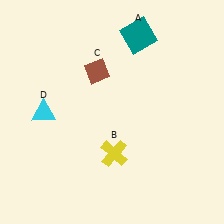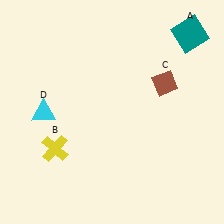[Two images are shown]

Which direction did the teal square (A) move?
The teal square (A) moved right.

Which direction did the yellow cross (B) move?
The yellow cross (B) moved left.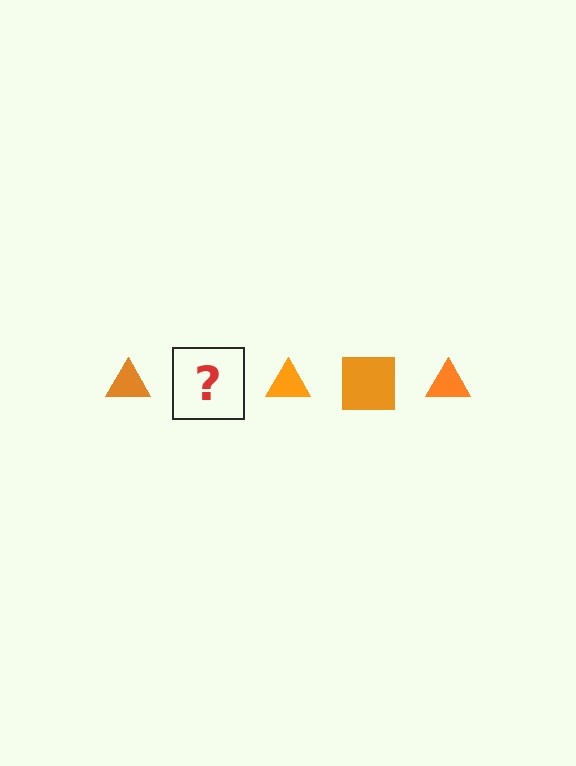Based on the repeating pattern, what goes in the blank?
The blank should be an orange square.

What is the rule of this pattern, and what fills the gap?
The rule is that the pattern cycles through triangle, square shapes in orange. The gap should be filled with an orange square.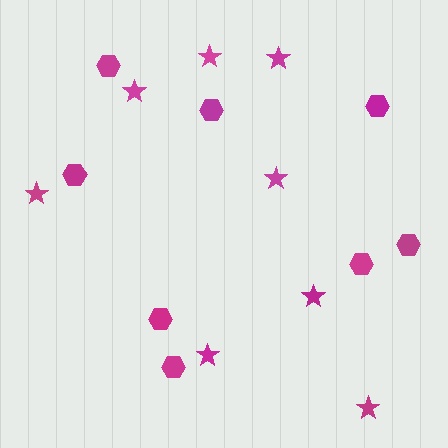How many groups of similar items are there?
There are 2 groups: one group of hexagons (8) and one group of stars (8).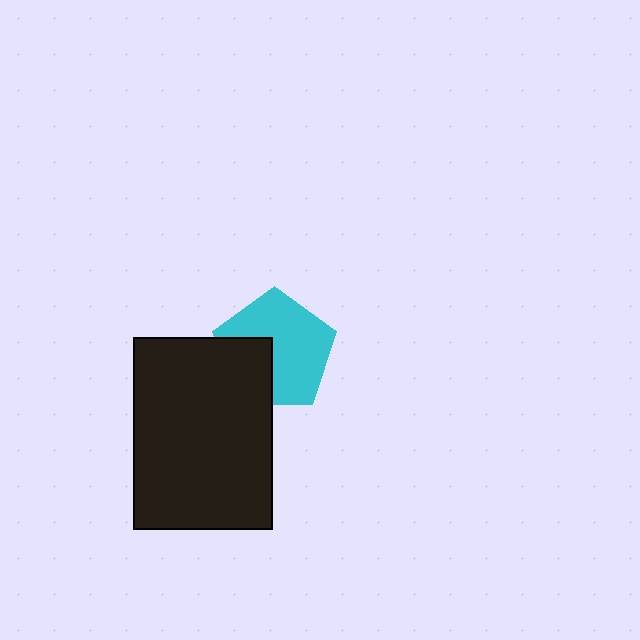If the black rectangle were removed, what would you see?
You would see the complete cyan pentagon.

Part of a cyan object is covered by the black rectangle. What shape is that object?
It is a pentagon.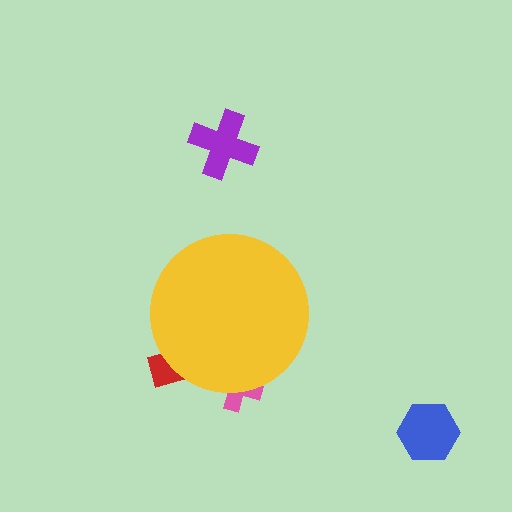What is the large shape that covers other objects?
A yellow circle.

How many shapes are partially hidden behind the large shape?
2 shapes are partially hidden.